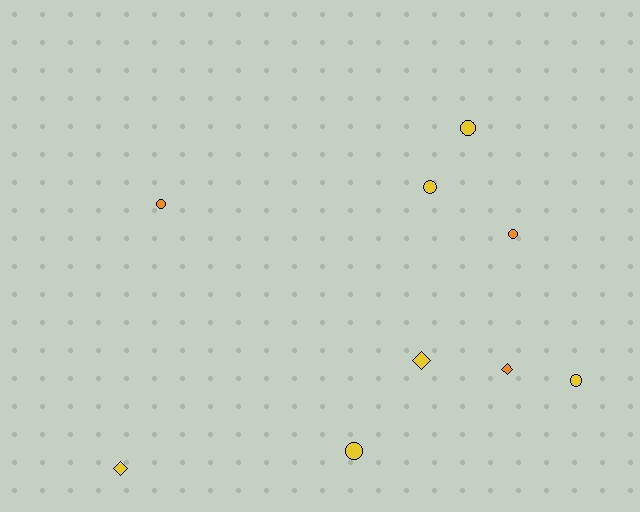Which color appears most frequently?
Yellow, with 6 objects.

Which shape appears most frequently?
Circle, with 6 objects.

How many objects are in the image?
There are 9 objects.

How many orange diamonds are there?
There is 1 orange diamond.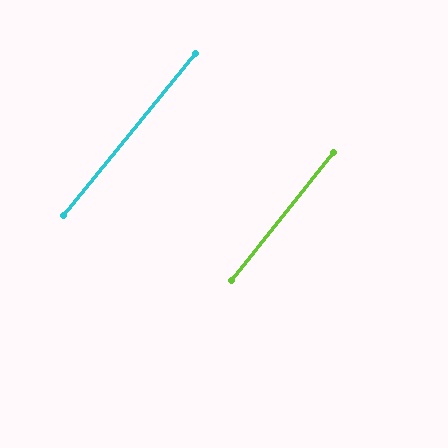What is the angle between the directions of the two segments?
Approximately 1 degree.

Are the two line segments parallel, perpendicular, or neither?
Parallel — their directions differ by only 0.6°.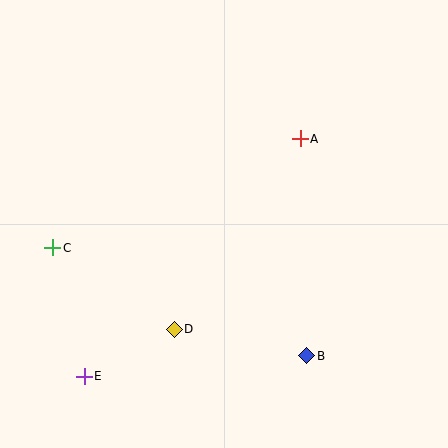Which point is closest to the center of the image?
Point A at (300, 139) is closest to the center.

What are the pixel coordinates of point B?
Point B is at (307, 356).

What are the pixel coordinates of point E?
Point E is at (84, 376).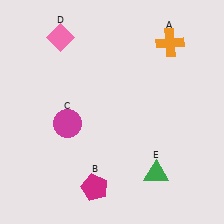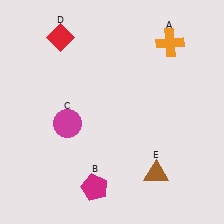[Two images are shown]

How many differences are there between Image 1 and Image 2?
There are 2 differences between the two images.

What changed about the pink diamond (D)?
In Image 1, D is pink. In Image 2, it changed to red.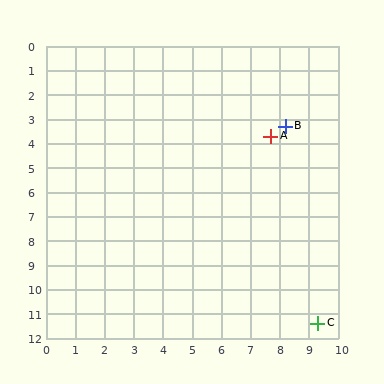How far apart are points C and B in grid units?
Points C and B are about 8.2 grid units apart.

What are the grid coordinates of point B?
Point B is at approximately (8.2, 3.3).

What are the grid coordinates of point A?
Point A is at approximately (7.7, 3.7).